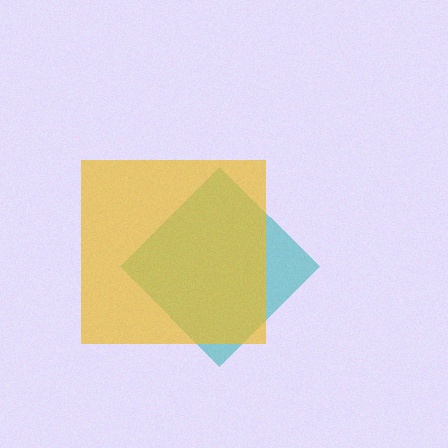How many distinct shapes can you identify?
There are 2 distinct shapes: a teal diamond, a yellow square.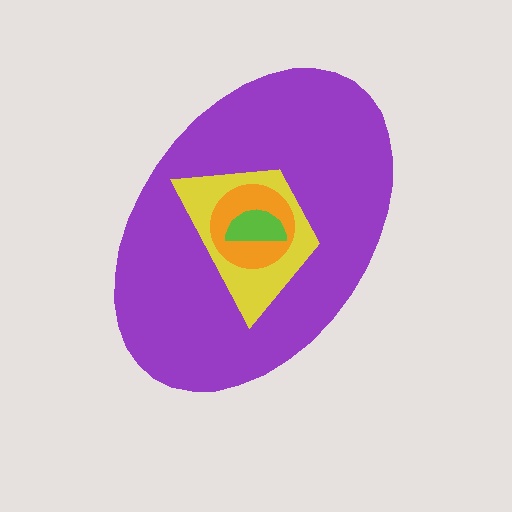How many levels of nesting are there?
4.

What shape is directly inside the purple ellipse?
The yellow trapezoid.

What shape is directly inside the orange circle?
The lime semicircle.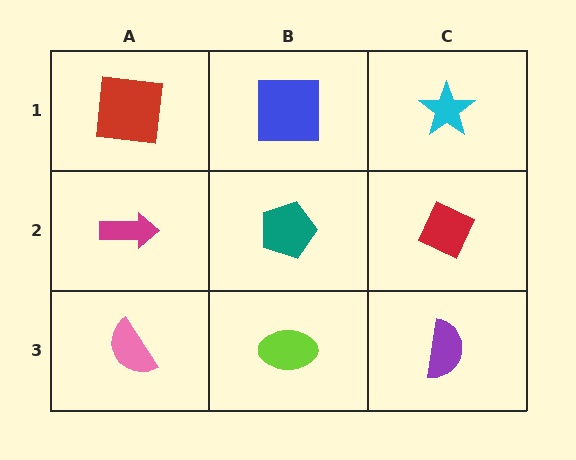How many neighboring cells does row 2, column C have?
3.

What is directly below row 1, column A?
A magenta arrow.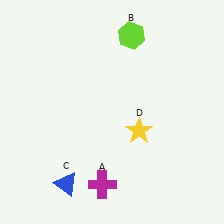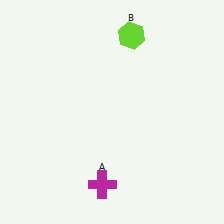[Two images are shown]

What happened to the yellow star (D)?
The yellow star (D) was removed in Image 2. It was in the bottom-right area of Image 1.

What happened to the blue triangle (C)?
The blue triangle (C) was removed in Image 2. It was in the bottom-left area of Image 1.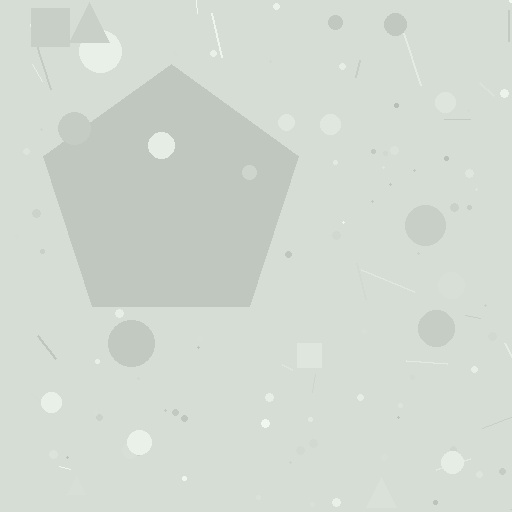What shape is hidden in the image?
A pentagon is hidden in the image.